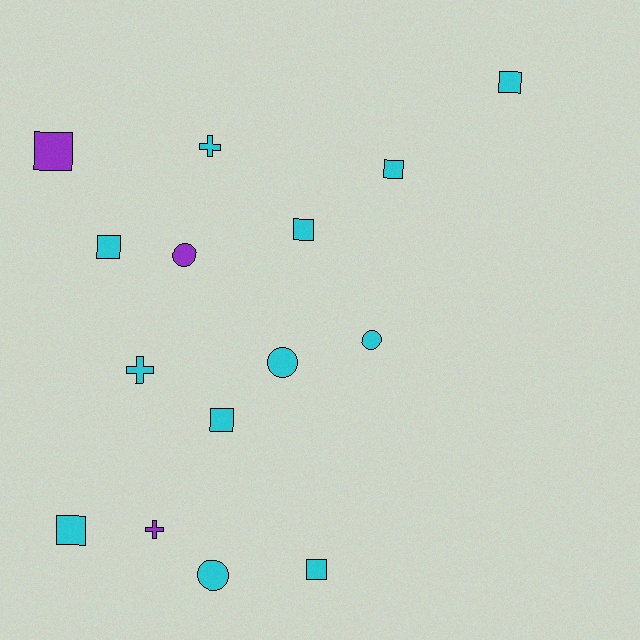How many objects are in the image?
There are 15 objects.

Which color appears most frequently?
Cyan, with 12 objects.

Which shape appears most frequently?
Square, with 8 objects.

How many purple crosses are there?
There is 1 purple cross.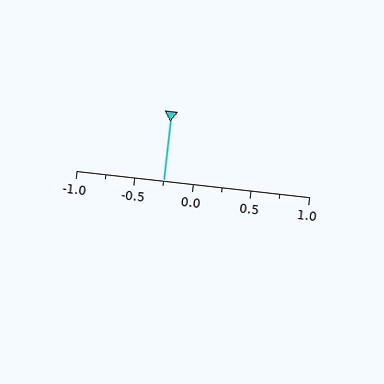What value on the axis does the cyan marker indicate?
The marker indicates approximately -0.25.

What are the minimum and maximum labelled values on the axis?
The axis runs from -1.0 to 1.0.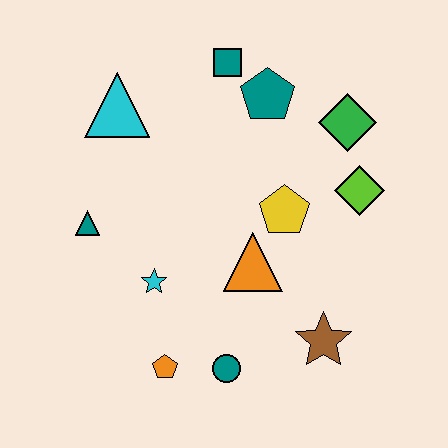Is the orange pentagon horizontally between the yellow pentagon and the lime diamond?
No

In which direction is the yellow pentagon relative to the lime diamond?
The yellow pentagon is to the left of the lime diamond.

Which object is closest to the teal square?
The teal pentagon is closest to the teal square.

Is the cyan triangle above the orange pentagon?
Yes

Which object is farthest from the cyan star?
The green diamond is farthest from the cyan star.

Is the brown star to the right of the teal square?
Yes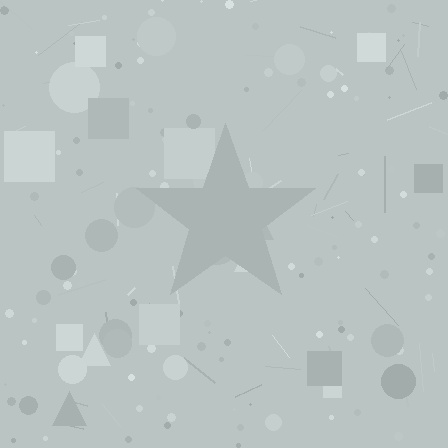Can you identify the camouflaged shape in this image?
The camouflaged shape is a star.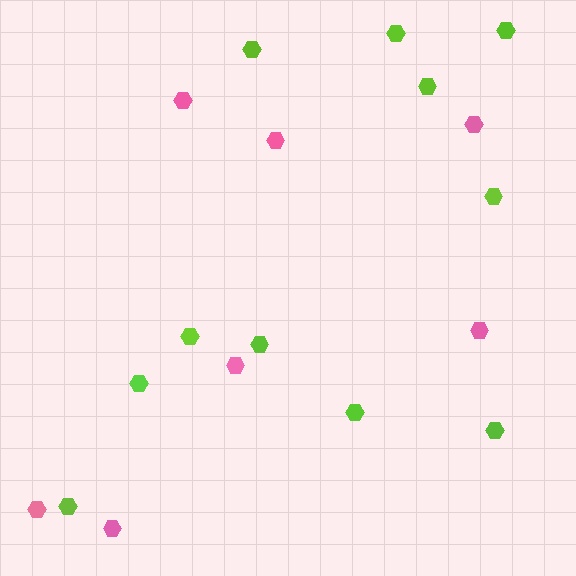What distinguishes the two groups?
There are 2 groups: one group of lime hexagons (11) and one group of pink hexagons (7).